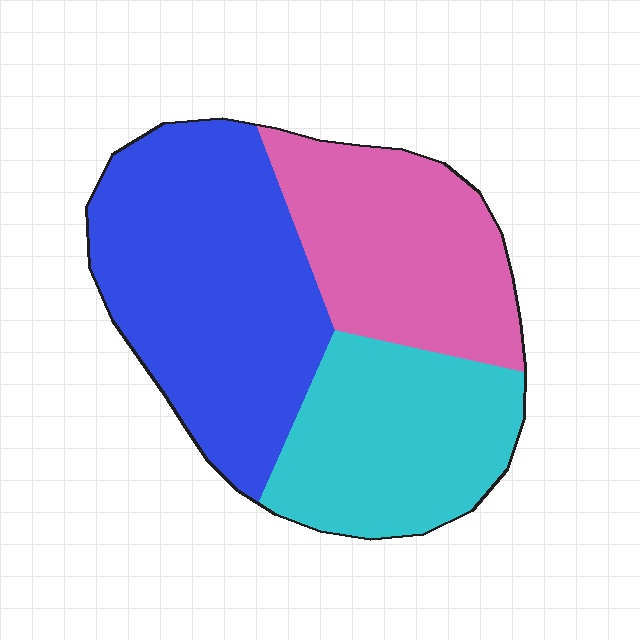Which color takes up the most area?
Blue, at roughly 45%.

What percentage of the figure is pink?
Pink takes up between a quarter and a half of the figure.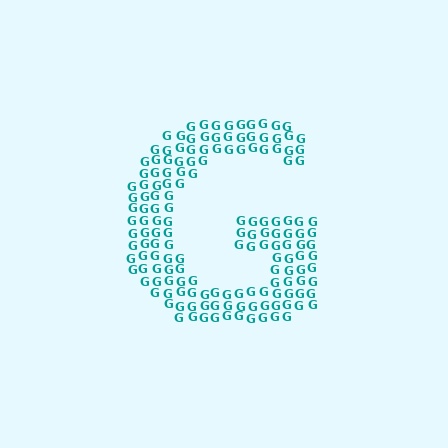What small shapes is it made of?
It is made of small letter G's.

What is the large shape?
The large shape is the letter G.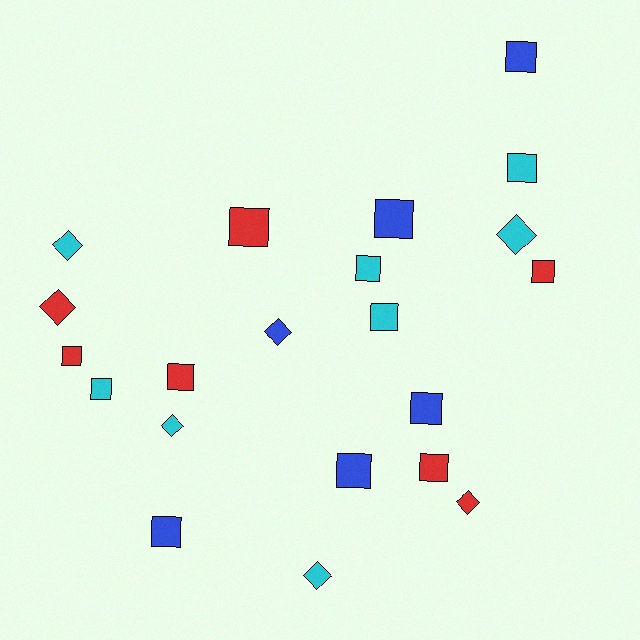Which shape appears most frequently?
Square, with 14 objects.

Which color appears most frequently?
Cyan, with 8 objects.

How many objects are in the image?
There are 21 objects.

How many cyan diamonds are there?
There are 4 cyan diamonds.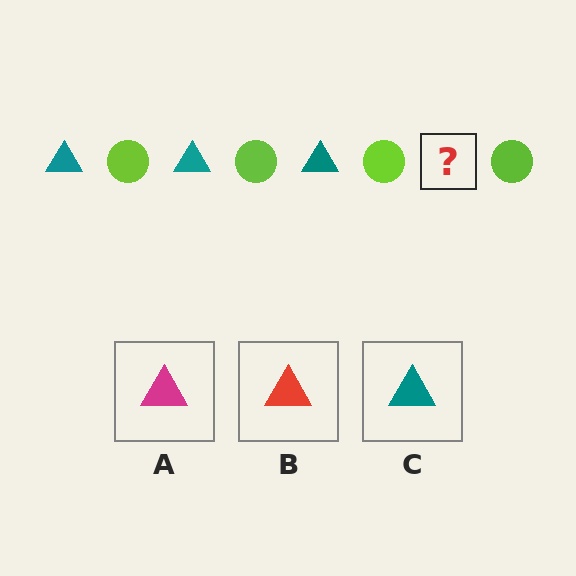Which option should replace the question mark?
Option C.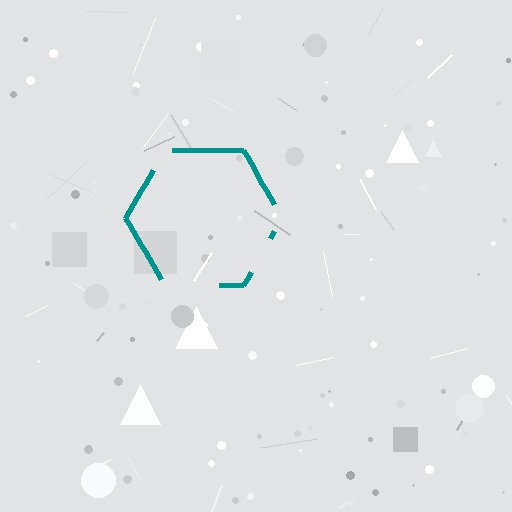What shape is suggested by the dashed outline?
The dashed outline suggests a hexagon.